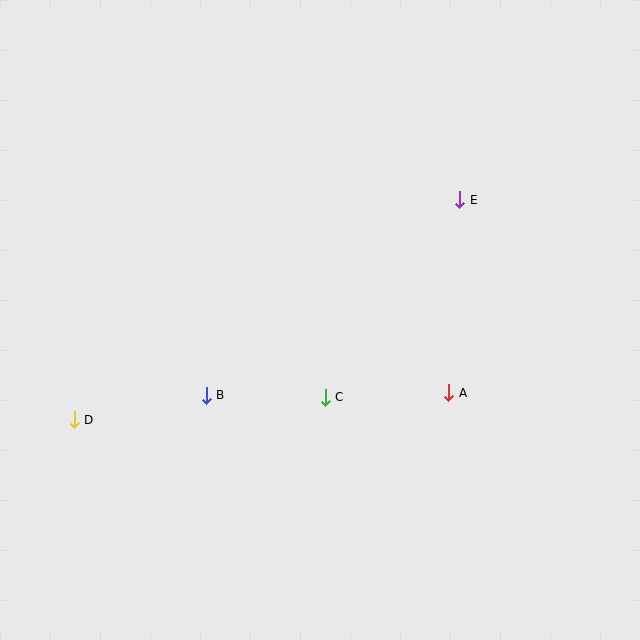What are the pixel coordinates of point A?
Point A is at (449, 393).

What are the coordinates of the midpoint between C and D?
The midpoint between C and D is at (200, 408).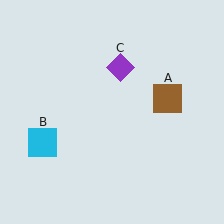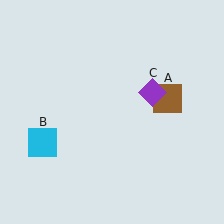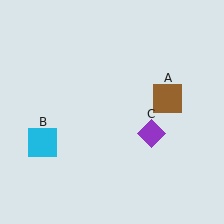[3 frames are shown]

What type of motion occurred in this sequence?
The purple diamond (object C) rotated clockwise around the center of the scene.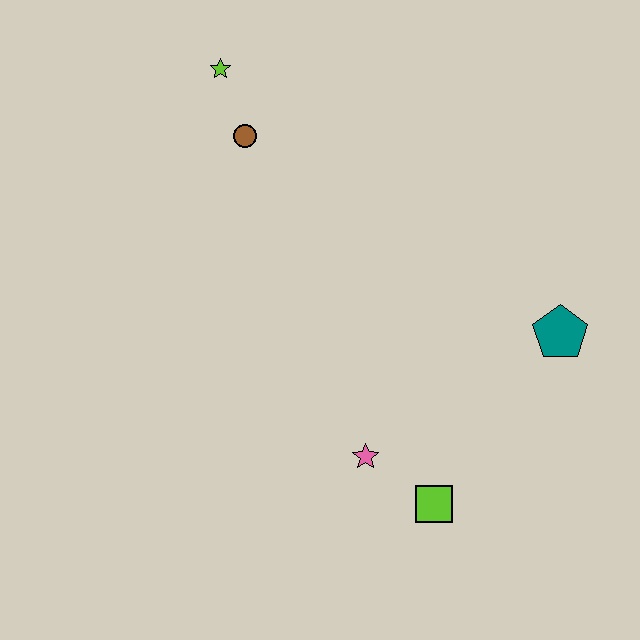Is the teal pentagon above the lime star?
No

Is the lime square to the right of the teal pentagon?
No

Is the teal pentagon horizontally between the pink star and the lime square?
No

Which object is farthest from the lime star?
The lime square is farthest from the lime star.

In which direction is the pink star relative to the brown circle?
The pink star is below the brown circle.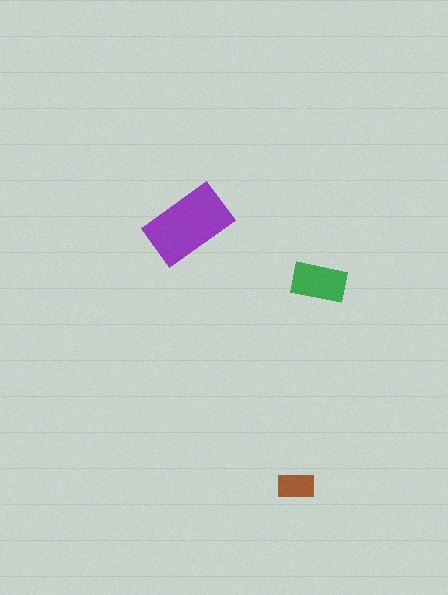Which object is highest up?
The purple rectangle is topmost.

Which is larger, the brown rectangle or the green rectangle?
The green one.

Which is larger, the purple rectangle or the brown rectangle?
The purple one.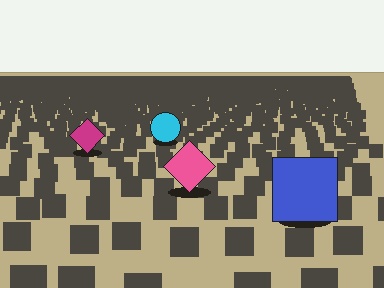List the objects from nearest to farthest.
From nearest to farthest: the blue square, the pink diamond, the magenta diamond, the cyan circle.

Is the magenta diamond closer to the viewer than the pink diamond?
No. The pink diamond is closer — you can tell from the texture gradient: the ground texture is coarser near it.